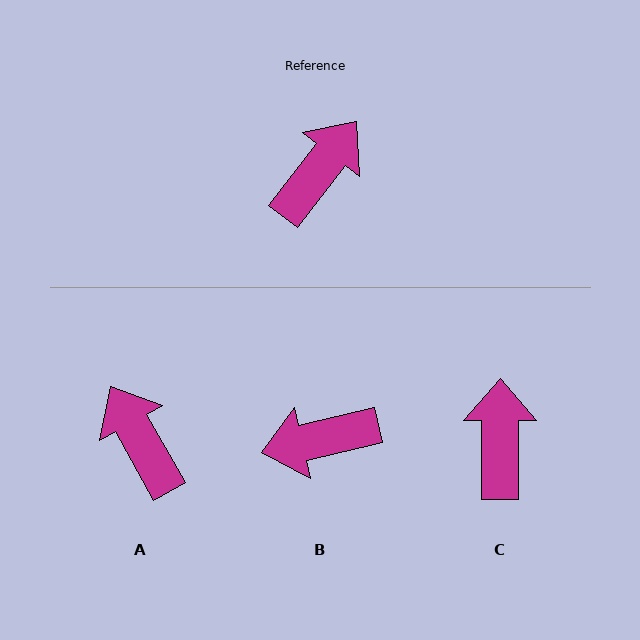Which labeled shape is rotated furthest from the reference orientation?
B, about 141 degrees away.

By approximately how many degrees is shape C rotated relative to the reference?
Approximately 38 degrees counter-clockwise.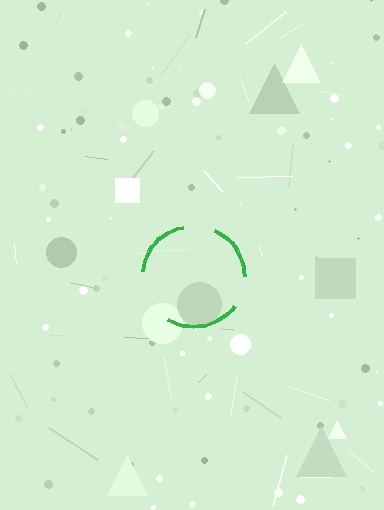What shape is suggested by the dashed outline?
The dashed outline suggests a circle.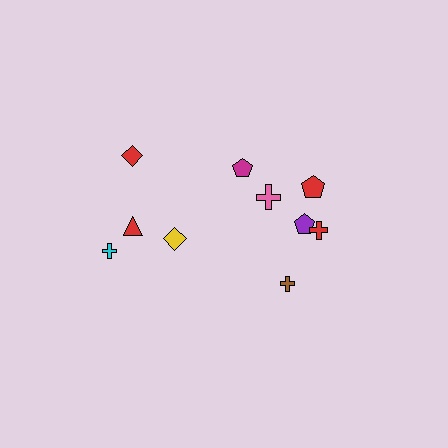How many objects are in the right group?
There are 6 objects.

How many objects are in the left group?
There are 4 objects.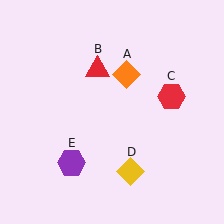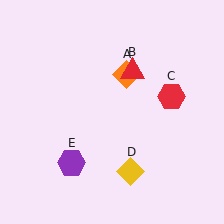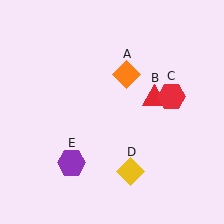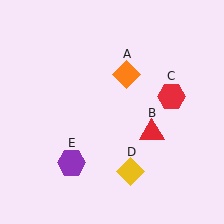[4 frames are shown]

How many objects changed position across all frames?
1 object changed position: red triangle (object B).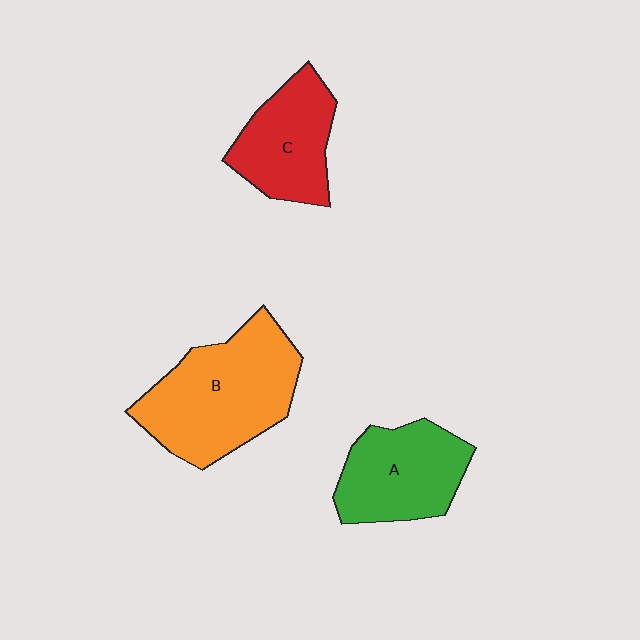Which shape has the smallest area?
Shape C (red).